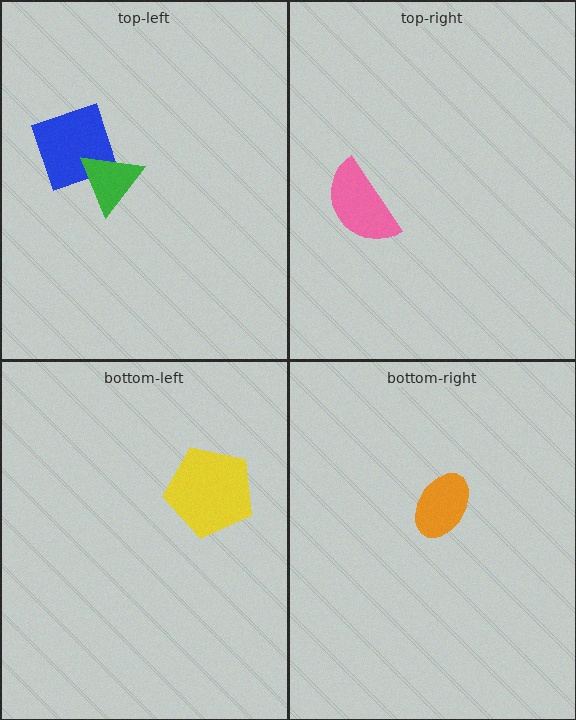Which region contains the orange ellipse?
The bottom-right region.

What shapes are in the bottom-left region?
The yellow pentagon.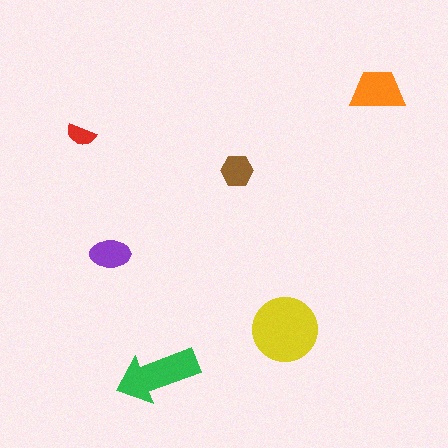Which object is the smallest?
The red semicircle.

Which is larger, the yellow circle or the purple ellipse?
The yellow circle.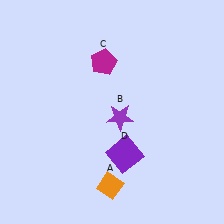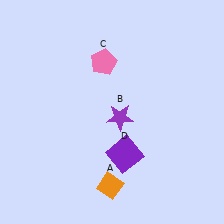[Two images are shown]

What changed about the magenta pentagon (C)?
In Image 1, C is magenta. In Image 2, it changed to pink.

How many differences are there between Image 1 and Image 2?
There is 1 difference between the two images.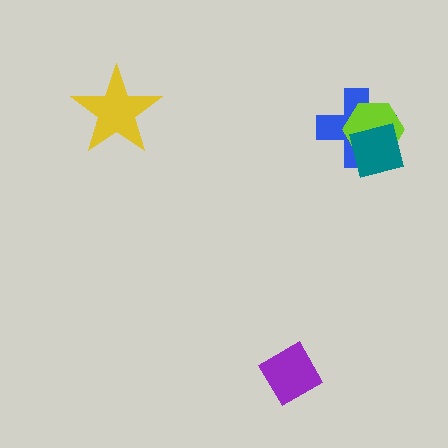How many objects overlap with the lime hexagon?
2 objects overlap with the lime hexagon.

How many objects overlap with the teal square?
2 objects overlap with the teal square.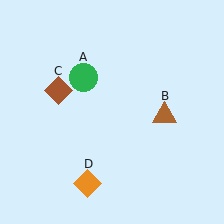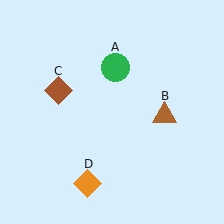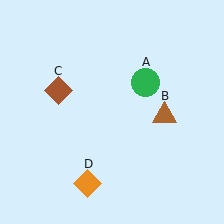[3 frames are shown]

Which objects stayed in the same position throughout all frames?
Brown triangle (object B) and brown diamond (object C) and orange diamond (object D) remained stationary.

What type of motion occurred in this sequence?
The green circle (object A) rotated clockwise around the center of the scene.